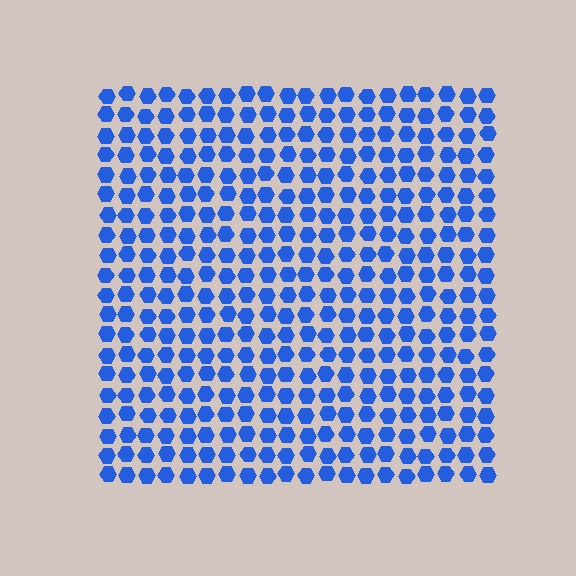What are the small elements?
The small elements are hexagons.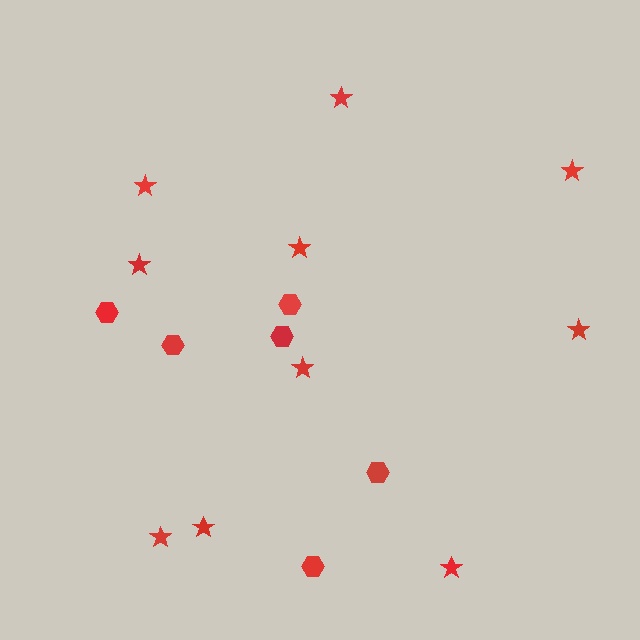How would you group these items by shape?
There are 2 groups: one group of stars (10) and one group of hexagons (6).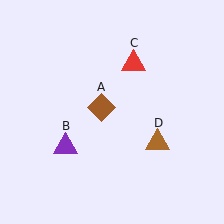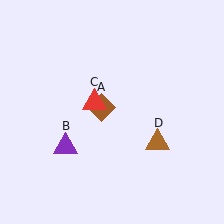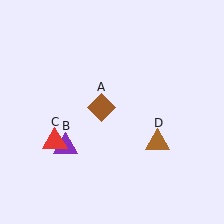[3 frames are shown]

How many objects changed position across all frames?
1 object changed position: red triangle (object C).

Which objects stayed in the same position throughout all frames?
Brown diamond (object A) and purple triangle (object B) and brown triangle (object D) remained stationary.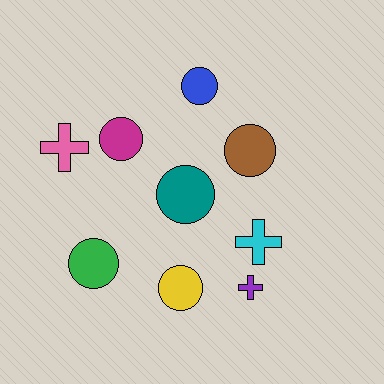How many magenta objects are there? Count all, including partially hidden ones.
There is 1 magenta object.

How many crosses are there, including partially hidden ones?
There are 3 crosses.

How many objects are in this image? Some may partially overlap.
There are 9 objects.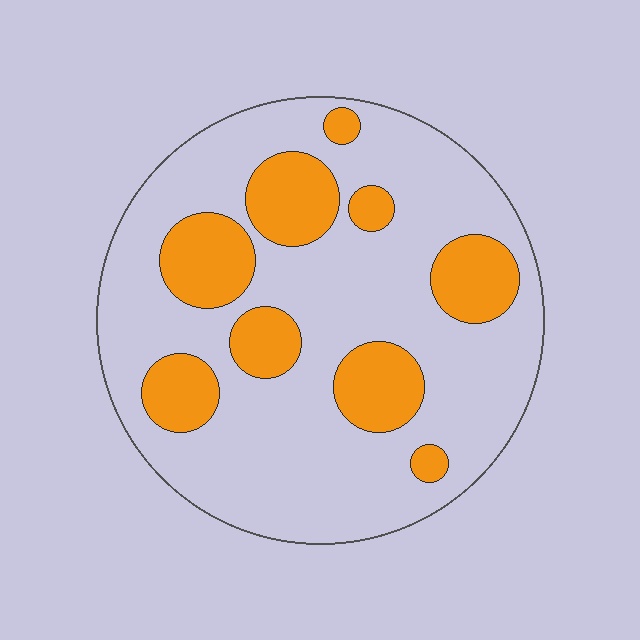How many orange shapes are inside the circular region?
9.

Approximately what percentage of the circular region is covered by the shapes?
Approximately 25%.